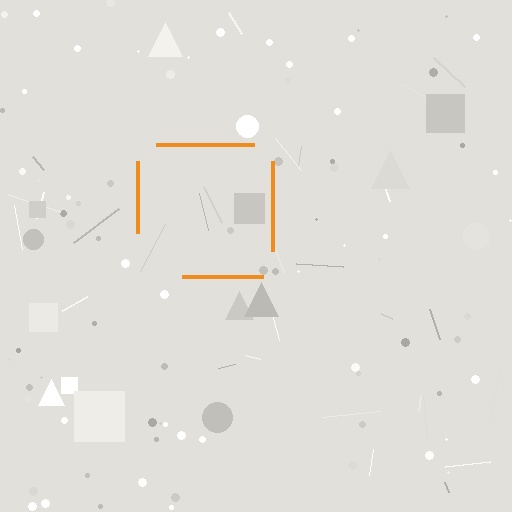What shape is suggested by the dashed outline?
The dashed outline suggests a square.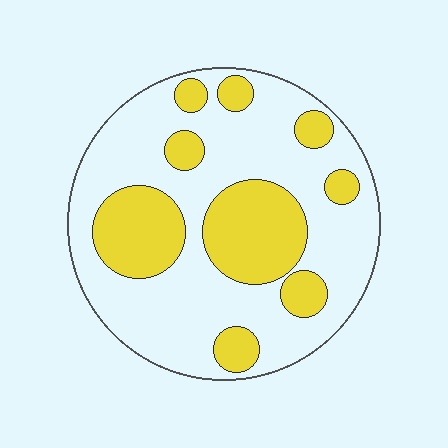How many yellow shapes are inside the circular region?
9.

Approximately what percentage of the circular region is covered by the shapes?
Approximately 30%.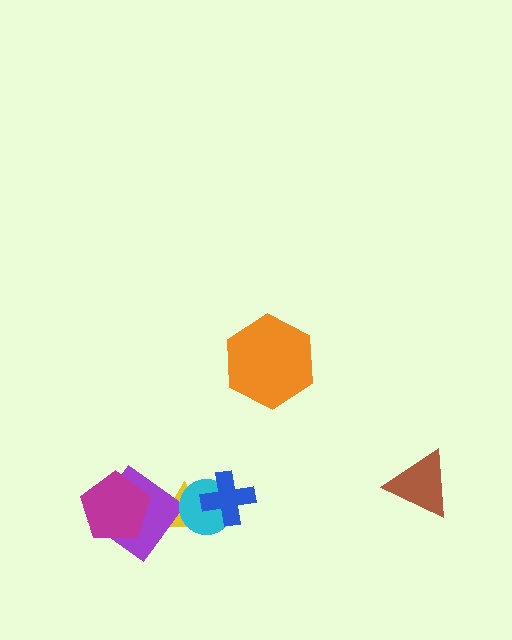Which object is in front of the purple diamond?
The magenta pentagon is in front of the purple diamond.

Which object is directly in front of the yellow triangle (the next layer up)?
The purple diamond is directly in front of the yellow triangle.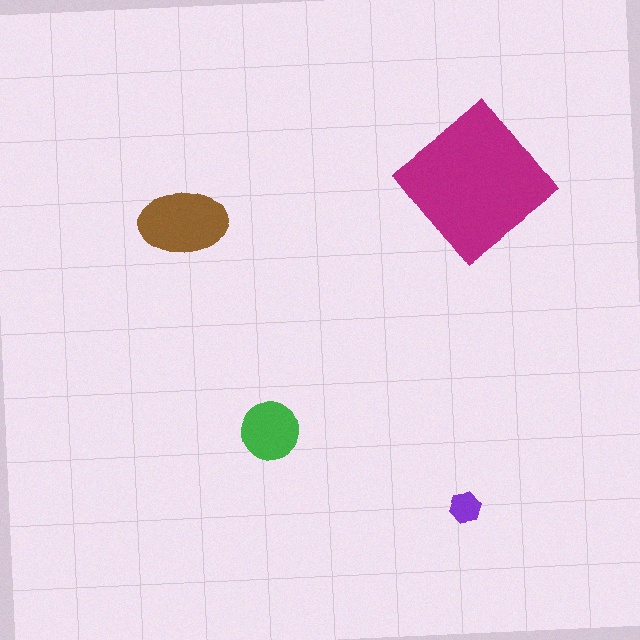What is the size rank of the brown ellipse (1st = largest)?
2nd.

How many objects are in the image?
There are 4 objects in the image.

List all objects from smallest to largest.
The purple hexagon, the green circle, the brown ellipse, the magenta diamond.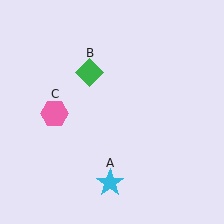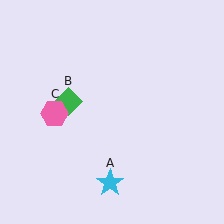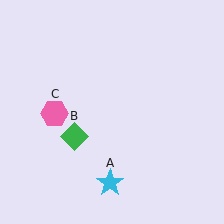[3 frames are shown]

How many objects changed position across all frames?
1 object changed position: green diamond (object B).